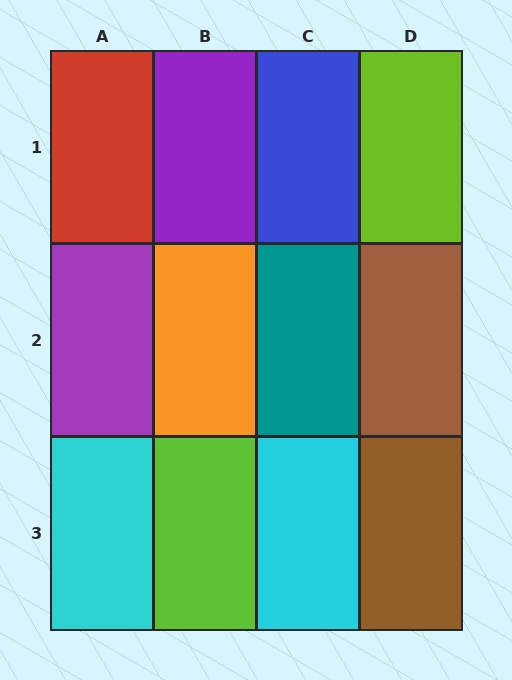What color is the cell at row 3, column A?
Cyan.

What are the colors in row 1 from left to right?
Red, purple, blue, lime.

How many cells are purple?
2 cells are purple.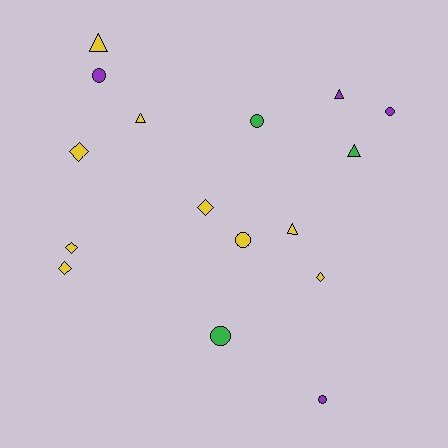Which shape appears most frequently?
Circle, with 6 objects.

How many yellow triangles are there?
There are 3 yellow triangles.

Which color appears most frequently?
Yellow, with 9 objects.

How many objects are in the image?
There are 16 objects.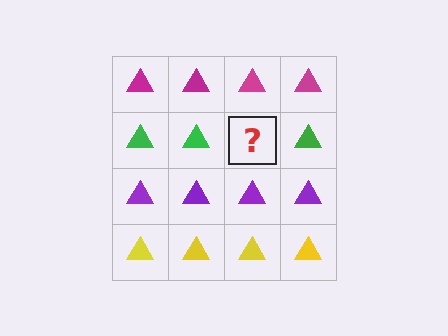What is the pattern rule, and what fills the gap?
The rule is that each row has a consistent color. The gap should be filled with a green triangle.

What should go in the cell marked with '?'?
The missing cell should contain a green triangle.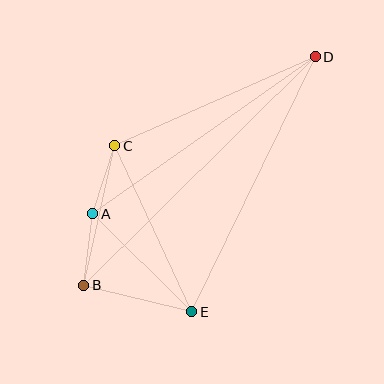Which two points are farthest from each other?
Points B and D are farthest from each other.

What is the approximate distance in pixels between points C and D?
The distance between C and D is approximately 220 pixels.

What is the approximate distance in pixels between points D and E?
The distance between D and E is approximately 283 pixels.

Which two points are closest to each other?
Points A and C are closest to each other.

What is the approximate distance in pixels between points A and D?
The distance between A and D is approximately 272 pixels.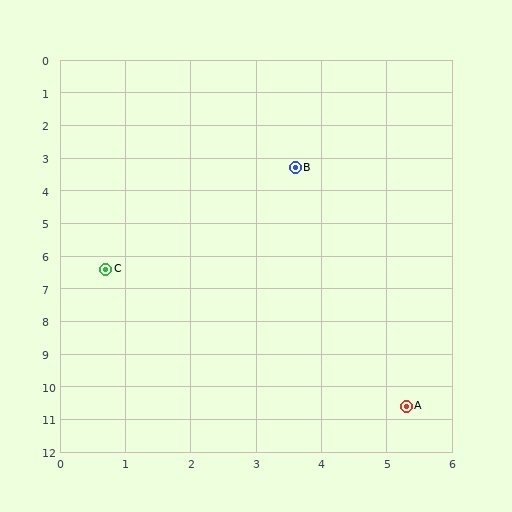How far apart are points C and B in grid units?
Points C and B are about 4.2 grid units apart.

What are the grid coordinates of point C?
Point C is at approximately (0.7, 6.4).